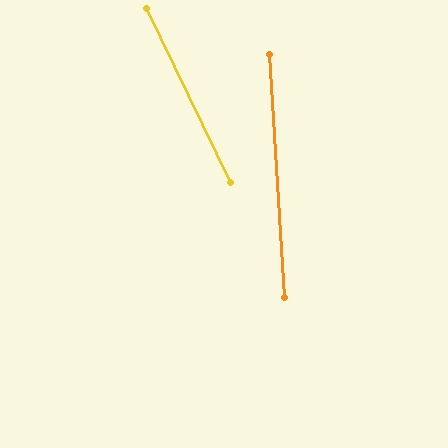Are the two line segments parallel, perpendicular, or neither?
Neither parallel nor perpendicular — they differ by about 23°.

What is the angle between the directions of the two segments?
Approximately 23 degrees.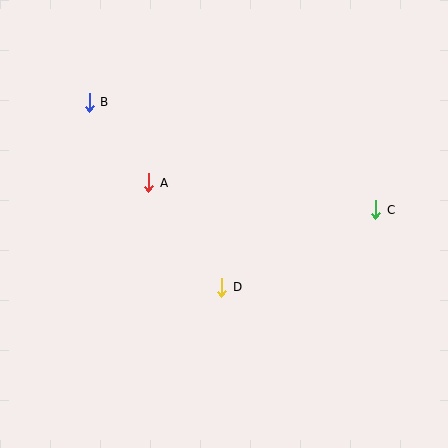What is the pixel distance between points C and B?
The distance between C and B is 306 pixels.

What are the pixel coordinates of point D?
Point D is at (222, 287).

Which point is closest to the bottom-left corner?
Point D is closest to the bottom-left corner.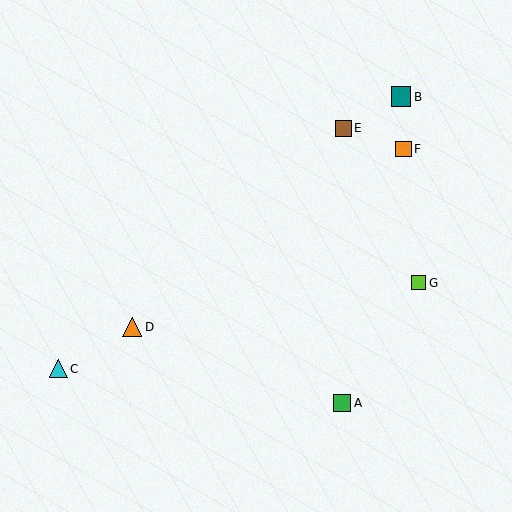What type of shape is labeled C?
Shape C is a cyan triangle.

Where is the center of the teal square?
The center of the teal square is at (401, 97).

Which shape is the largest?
The orange triangle (labeled D) is the largest.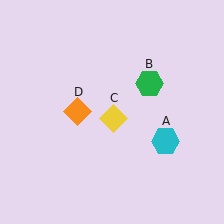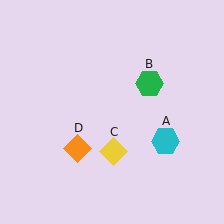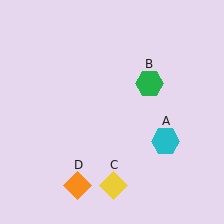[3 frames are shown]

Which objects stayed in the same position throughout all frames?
Cyan hexagon (object A) and green hexagon (object B) remained stationary.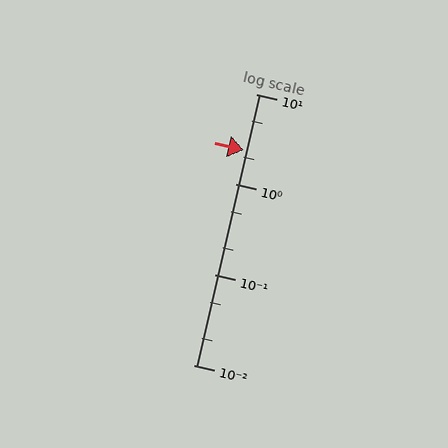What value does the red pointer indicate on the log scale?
The pointer indicates approximately 2.4.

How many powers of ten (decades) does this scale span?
The scale spans 3 decades, from 0.01 to 10.